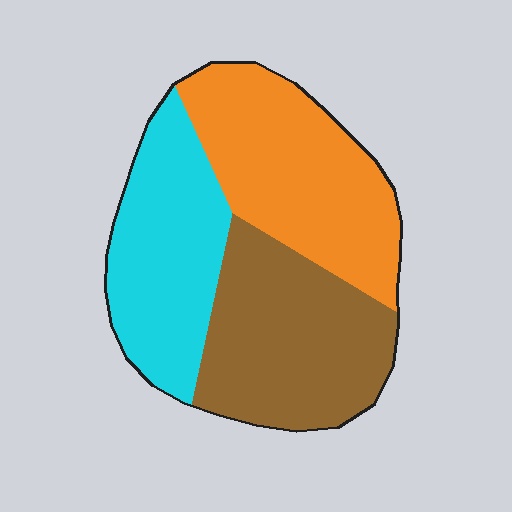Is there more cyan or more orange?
Orange.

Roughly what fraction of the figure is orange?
Orange takes up about one third (1/3) of the figure.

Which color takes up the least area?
Cyan, at roughly 30%.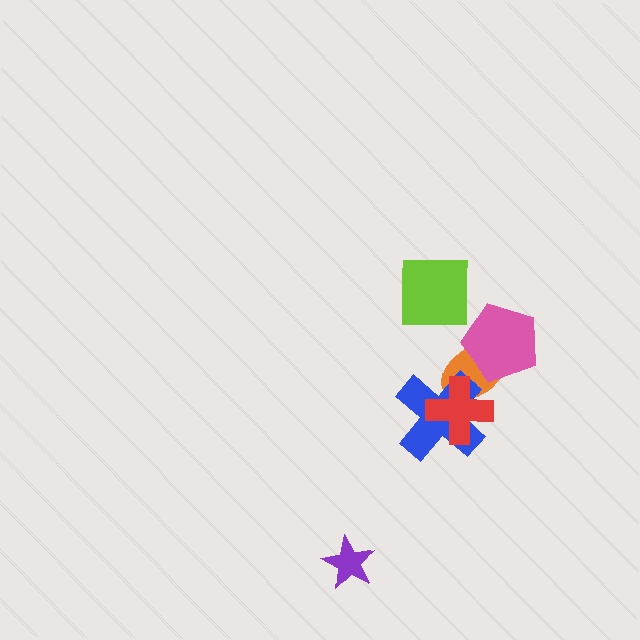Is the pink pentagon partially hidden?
No, no other shape covers it.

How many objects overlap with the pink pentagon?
1 object overlaps with the pink pentagon.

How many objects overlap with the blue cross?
2 objects overlap with the blue cross.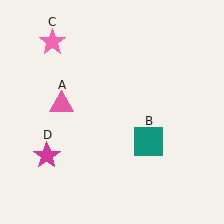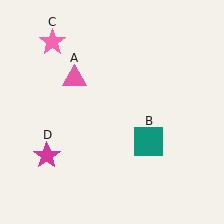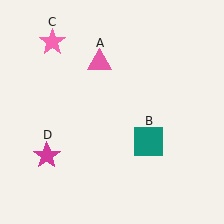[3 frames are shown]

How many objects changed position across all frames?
1 object changed position: pink triangle (object A).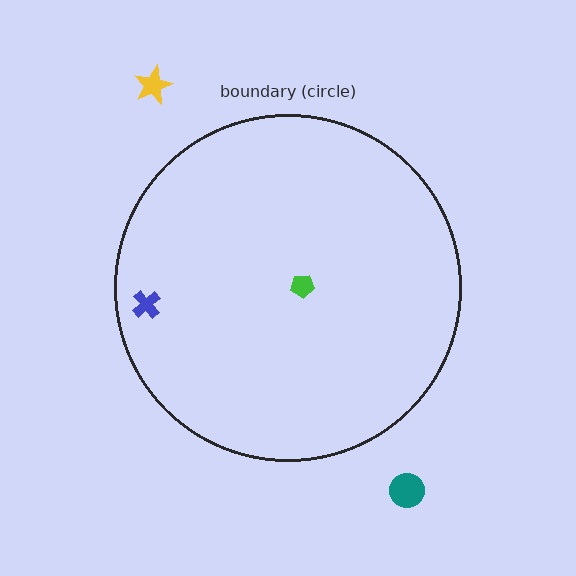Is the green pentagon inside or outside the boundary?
Inside.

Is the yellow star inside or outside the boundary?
Outside.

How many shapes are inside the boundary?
2 inside, 2 outside.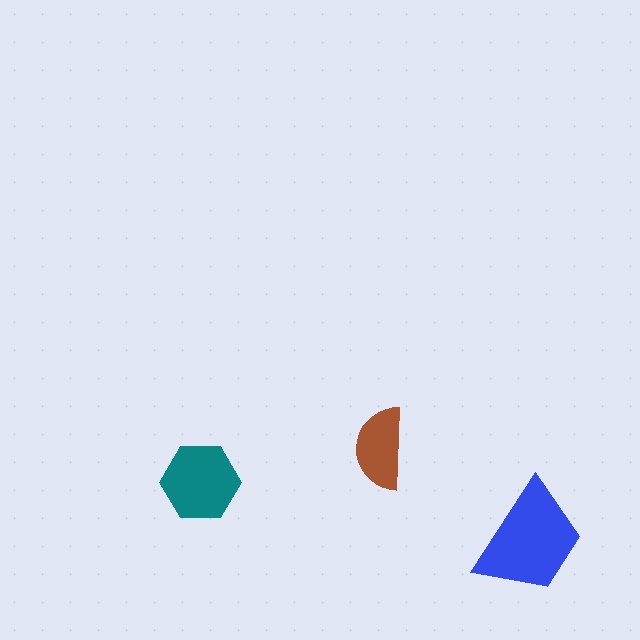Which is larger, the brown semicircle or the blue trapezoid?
The blue trapezoid.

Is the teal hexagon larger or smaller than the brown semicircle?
Larger.